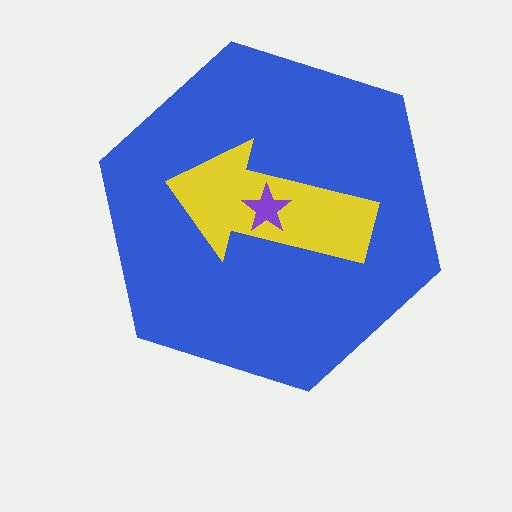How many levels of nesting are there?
3.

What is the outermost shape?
The blue hexagon.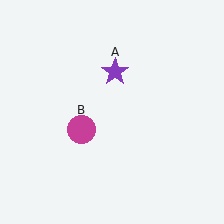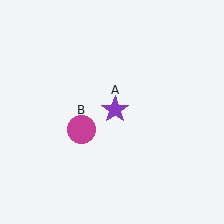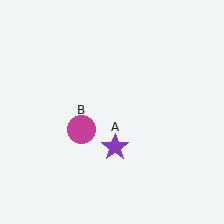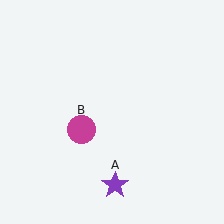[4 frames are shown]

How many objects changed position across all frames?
1 object changed position: purple star (object A).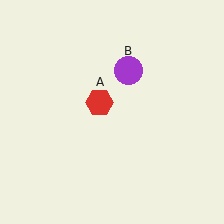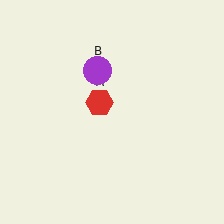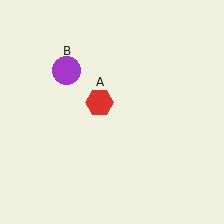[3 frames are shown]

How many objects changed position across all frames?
1 object changed position: purple circle (object B).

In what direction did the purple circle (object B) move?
The purple circle (object B) moved left.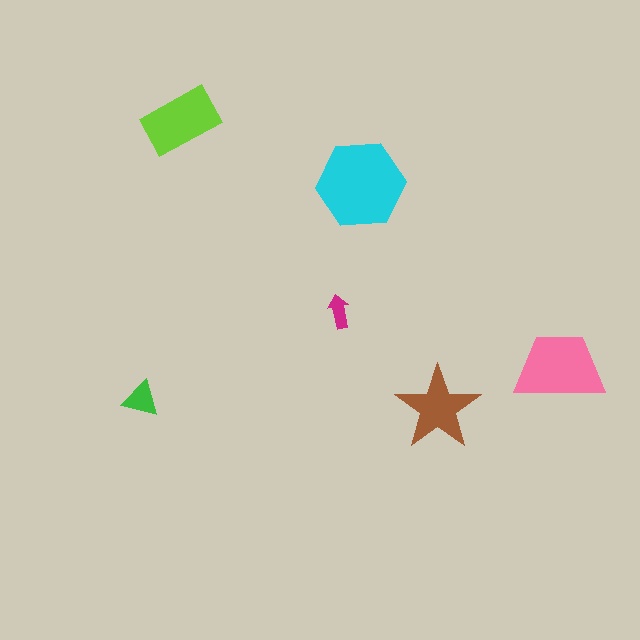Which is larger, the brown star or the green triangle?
The brown star.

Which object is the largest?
The cyan hexagon.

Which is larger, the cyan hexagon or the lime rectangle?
The cyan hexagon.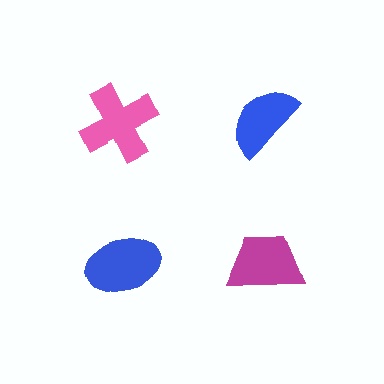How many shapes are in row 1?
2 shapes.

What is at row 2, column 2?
A magenta trapezoid.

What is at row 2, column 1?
A blue ellipse.